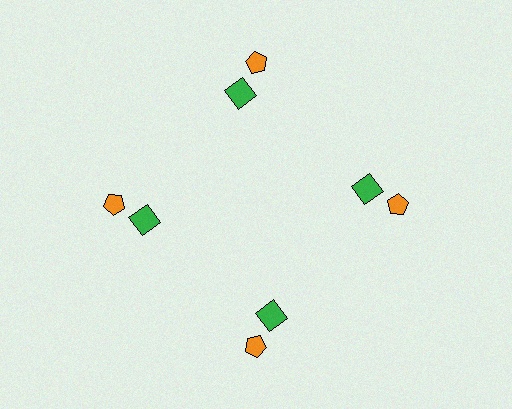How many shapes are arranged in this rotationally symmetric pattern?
There are 8 shapes, arranged in 4 groups of 2.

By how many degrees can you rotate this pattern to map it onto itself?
The pattern maps onto itself every 90 degrees of rotation.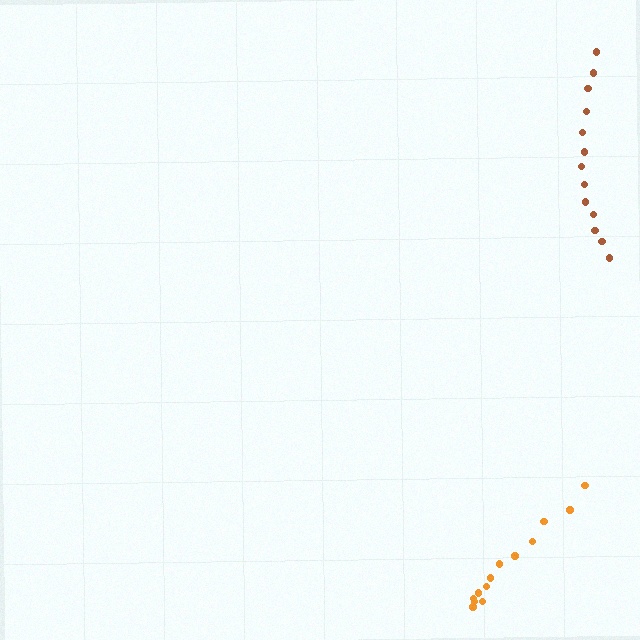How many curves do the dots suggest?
There are 2 distinct paths.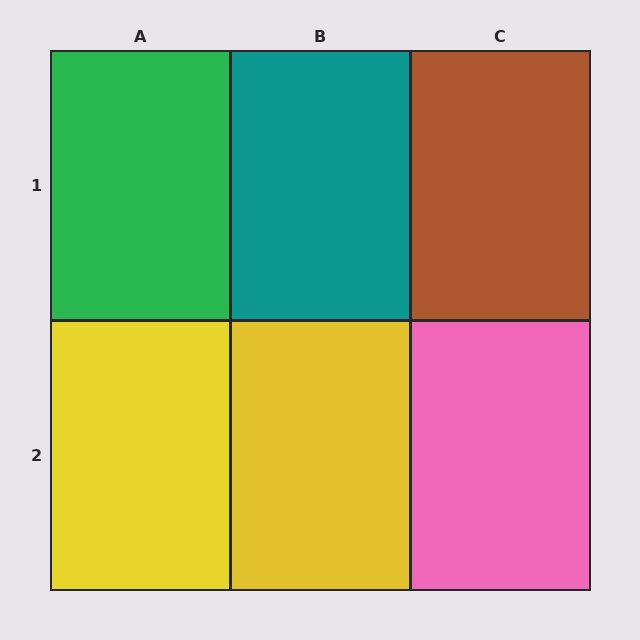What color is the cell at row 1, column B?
Teal.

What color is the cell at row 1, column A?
Green.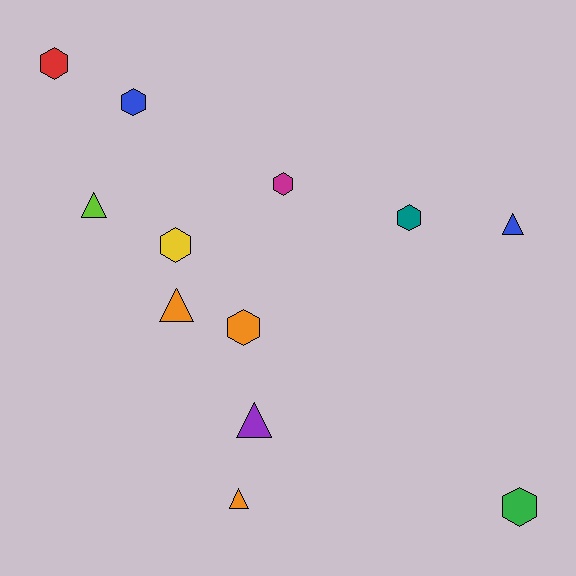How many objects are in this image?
There are 12 objects.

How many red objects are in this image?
There is 1 red object.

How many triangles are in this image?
There are 5 triangles.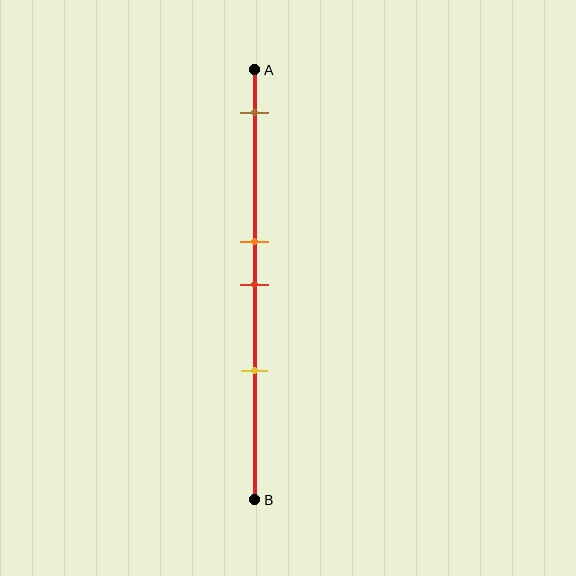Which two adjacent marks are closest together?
The orange and red marks are the closest adjacent pair.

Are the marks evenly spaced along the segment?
No, the marks are not evenly spaced.